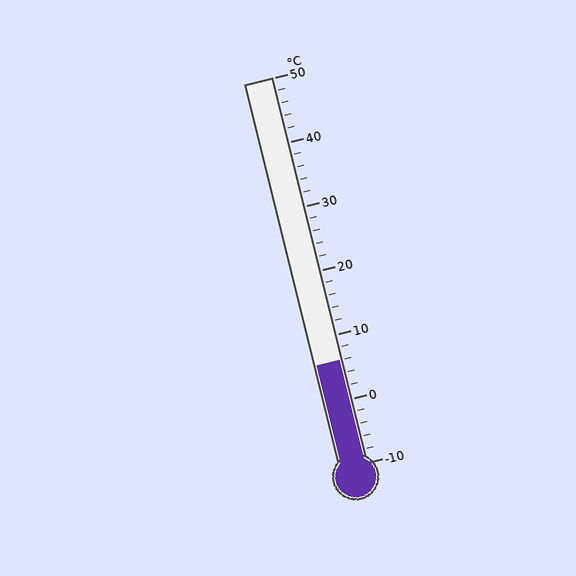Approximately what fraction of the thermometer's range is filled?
The thermometer is filled to approximately 25% of its range.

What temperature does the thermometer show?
The thermometer shows approximately 6°C.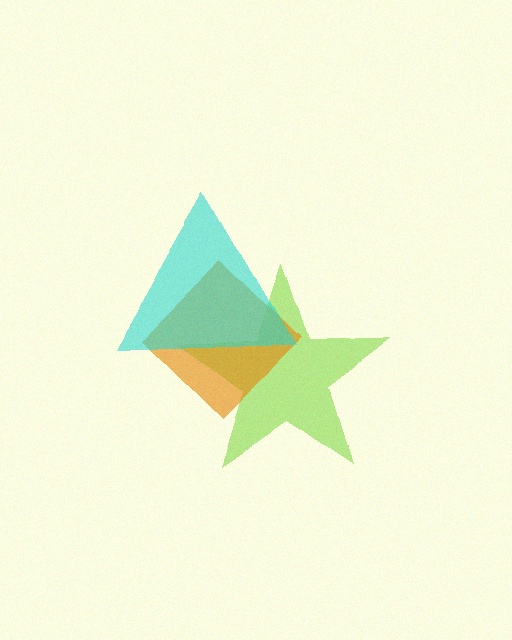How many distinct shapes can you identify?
There are 3 distinct shapes: a lime star, an orange diamond, a cyan triangle.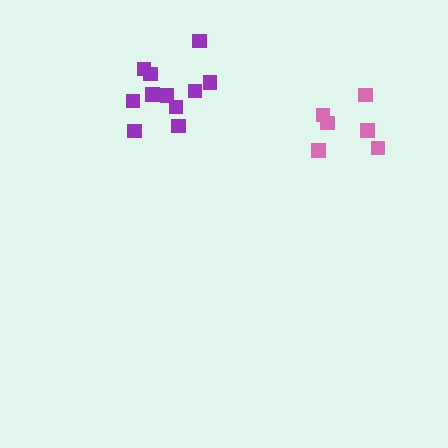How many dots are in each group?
Group 1: 6 dots, Group 2: 11 dots (17 total).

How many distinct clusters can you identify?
There are 2 distinct clusters.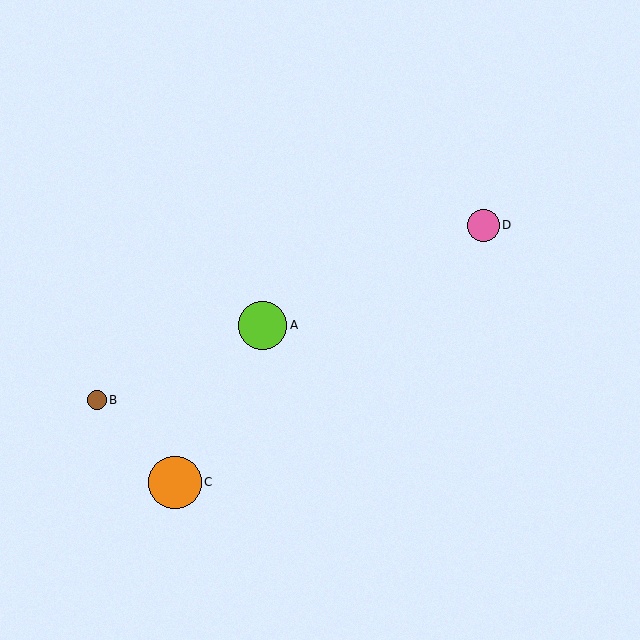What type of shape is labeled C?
Shape C is an orange circle.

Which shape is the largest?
The orange circle (labeled C) is the largest.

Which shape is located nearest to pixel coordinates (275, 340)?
The lime circle (labeled A) at (263, 325) is nearest to that location.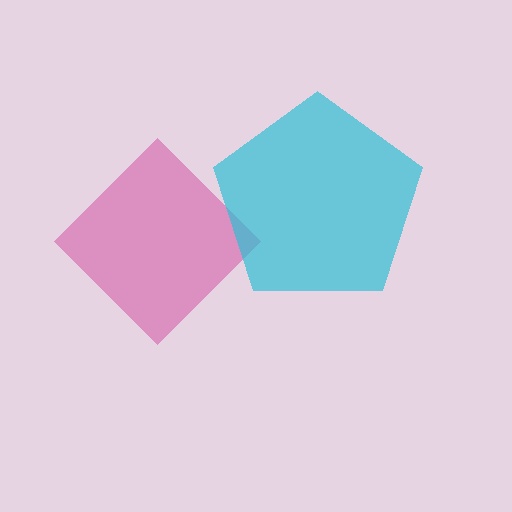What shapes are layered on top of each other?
The layered shapes are: a magenta diamond, a cyan pentagon.